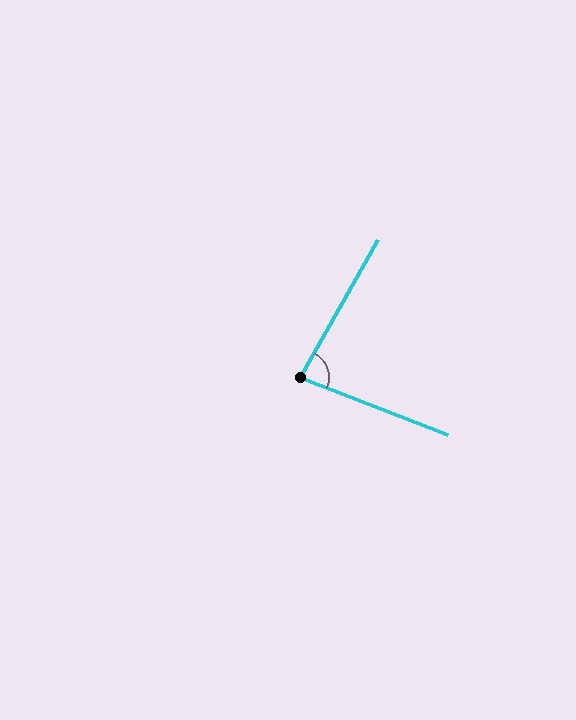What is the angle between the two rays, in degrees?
Approximately 82 degrees.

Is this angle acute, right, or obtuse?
It is acute.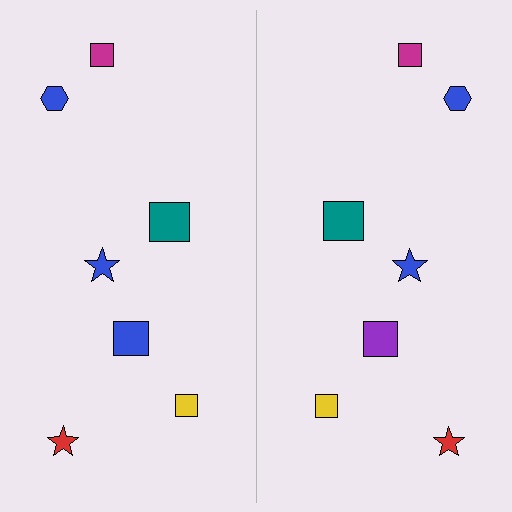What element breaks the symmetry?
The purple square on the right side breaks the symmetry — its mirror counterpart is blue.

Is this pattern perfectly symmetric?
No, the pattern is not perfectly symmetric. The purple square on the right side breaks the symmetry — its mirror counterpart is blue.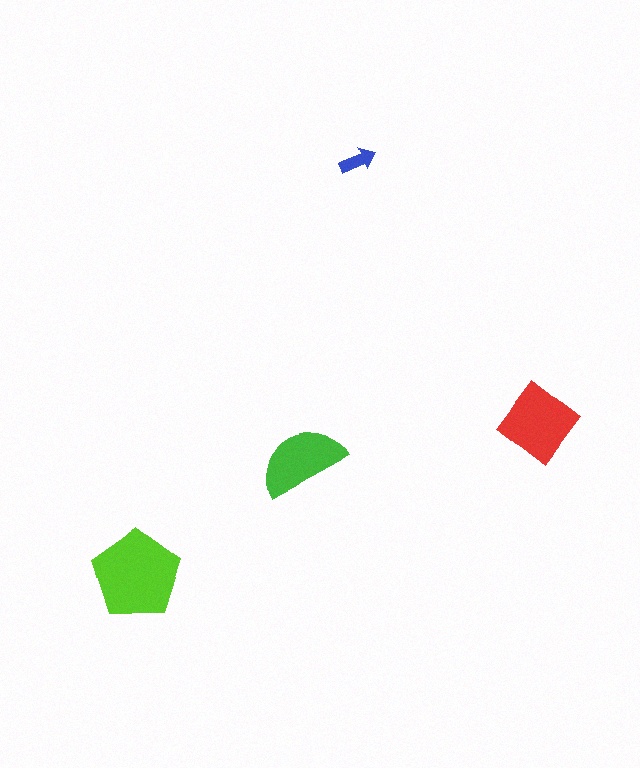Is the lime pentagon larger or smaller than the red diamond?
Larger.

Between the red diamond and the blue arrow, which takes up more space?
The red diamond.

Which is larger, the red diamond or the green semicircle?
The red diamond.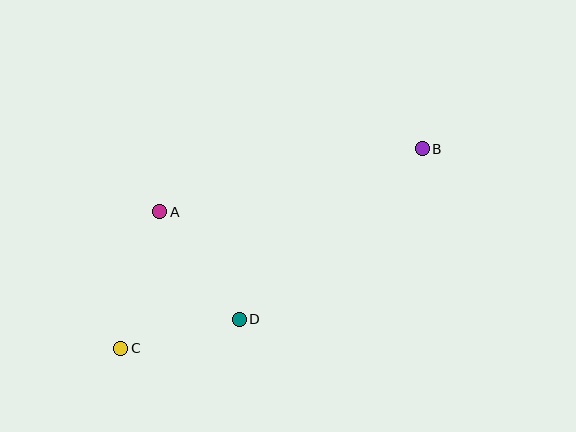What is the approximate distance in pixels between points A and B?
The distance between A and B is approximately 270 pixels.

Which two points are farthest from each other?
Points B and C are farthest from each other.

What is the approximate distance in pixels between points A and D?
The distance between A and D is approximately 134 pixels.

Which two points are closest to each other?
Points C and D are closest to each other.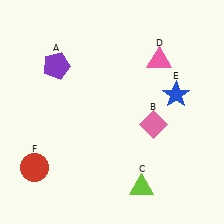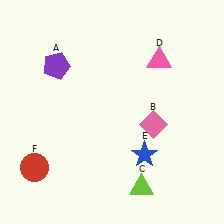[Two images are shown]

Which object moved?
The blue star (E) moved down.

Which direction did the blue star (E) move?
The blue star (E) moved down.